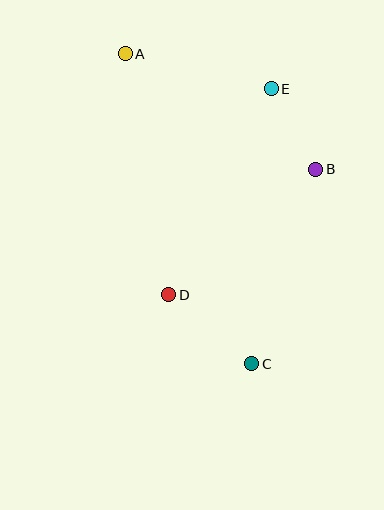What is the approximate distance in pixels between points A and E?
The distance between A and E is approximately 150 pixels.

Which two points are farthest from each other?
Points A and C are farthest from each other.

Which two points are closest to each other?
Points B and E are closest to each other.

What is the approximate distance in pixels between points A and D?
The distance between A and D is approximately 245 pixels.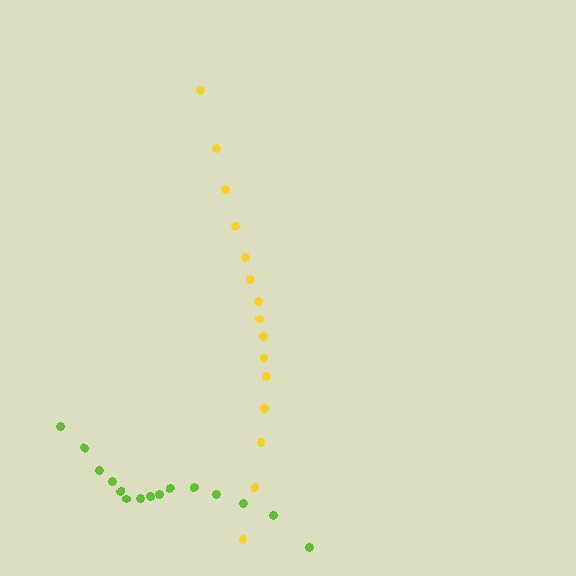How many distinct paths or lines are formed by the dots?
There are 2 distinct paths.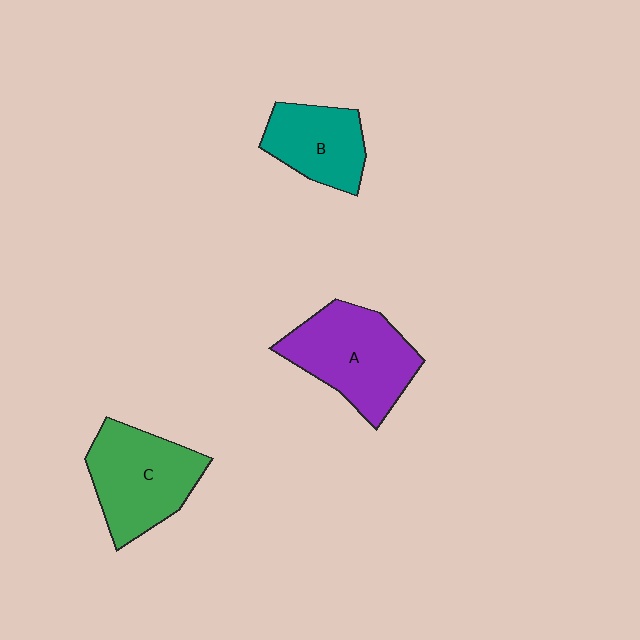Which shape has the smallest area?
Shape B (teal).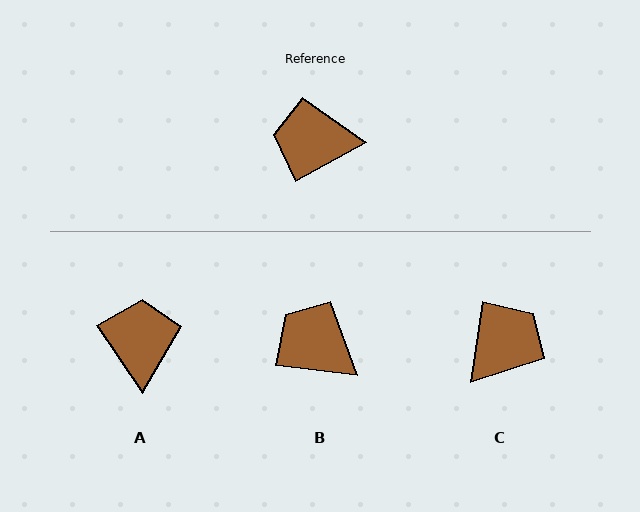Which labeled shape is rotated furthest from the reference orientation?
C, about 128 degrees away.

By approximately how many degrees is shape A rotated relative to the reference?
Approximately 86 degrees clockwise.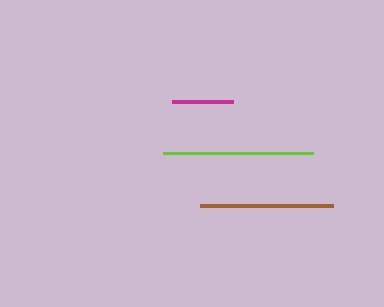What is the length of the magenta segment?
The magenta segment is approximately 61 pixels long.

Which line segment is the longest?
The lime line is the longest at approximately 151 pixels.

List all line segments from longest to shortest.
From longest to shortest: lime, brown, magenta.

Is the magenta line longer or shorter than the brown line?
The brown line is longer than the magenta line.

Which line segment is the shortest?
The magenta line is the shortest at approximately 61 pixels.